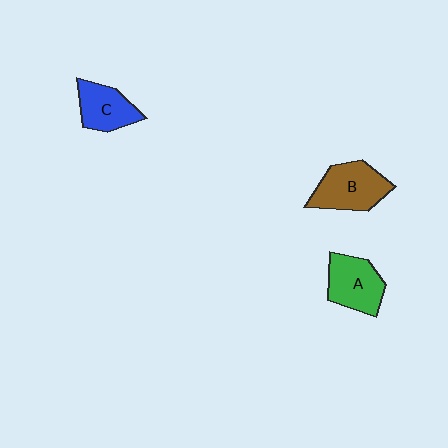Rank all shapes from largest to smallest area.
From largest to smallest: B (brown), A (green), C (blue).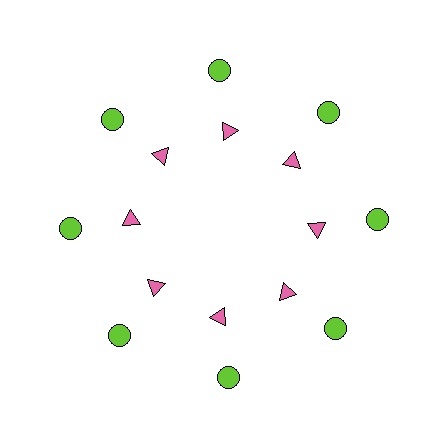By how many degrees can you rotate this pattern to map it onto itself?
The pattern maps onto itself every 45 degrees of rotation.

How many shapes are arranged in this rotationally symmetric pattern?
There are 16 shapes, arranged in 8 groups of 2.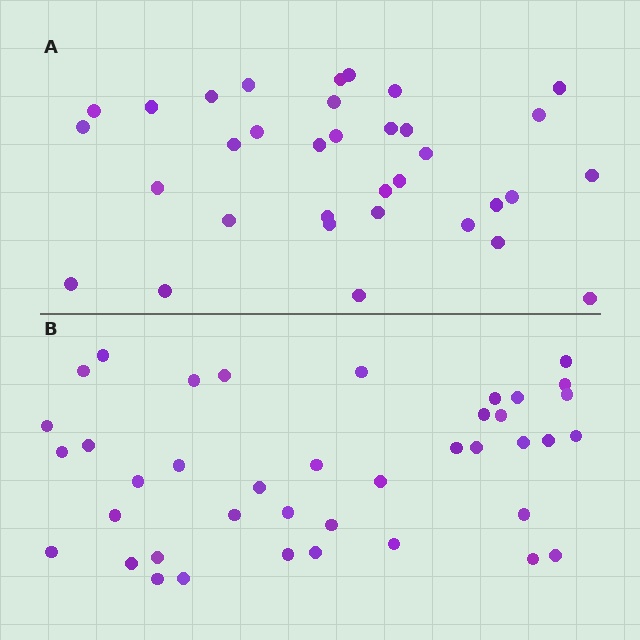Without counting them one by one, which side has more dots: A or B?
Region B (the bottom region) has more dots.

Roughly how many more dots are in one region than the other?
Region B has about 6 more dots than region A.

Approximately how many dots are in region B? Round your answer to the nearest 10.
About 40 dots.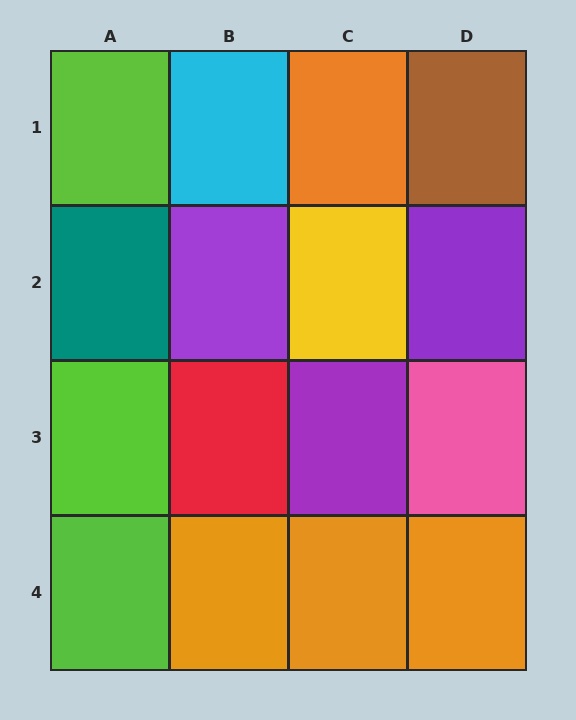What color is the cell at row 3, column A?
Lime.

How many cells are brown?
1 cell is brown.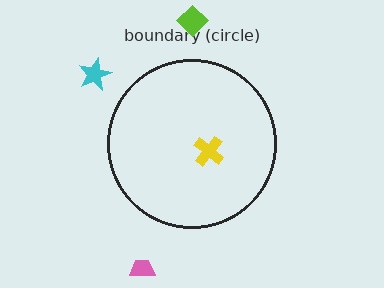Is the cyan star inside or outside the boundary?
Outside.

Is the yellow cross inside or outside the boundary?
Inside.